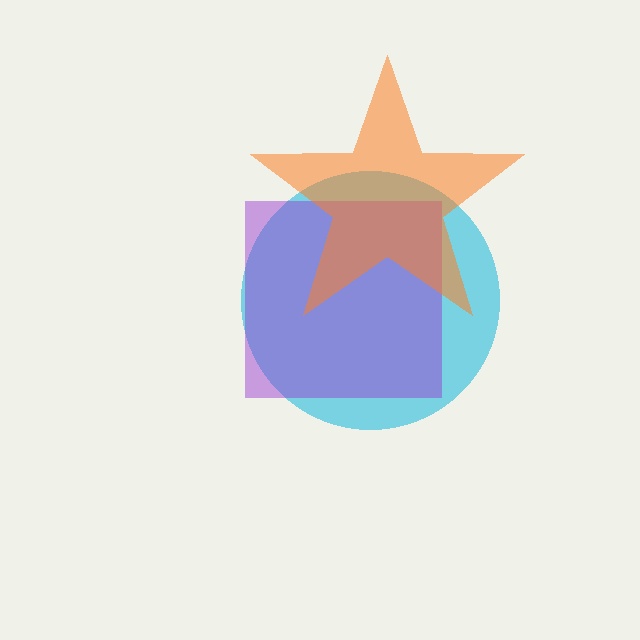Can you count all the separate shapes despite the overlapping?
Yes, there are 3 separate shapes.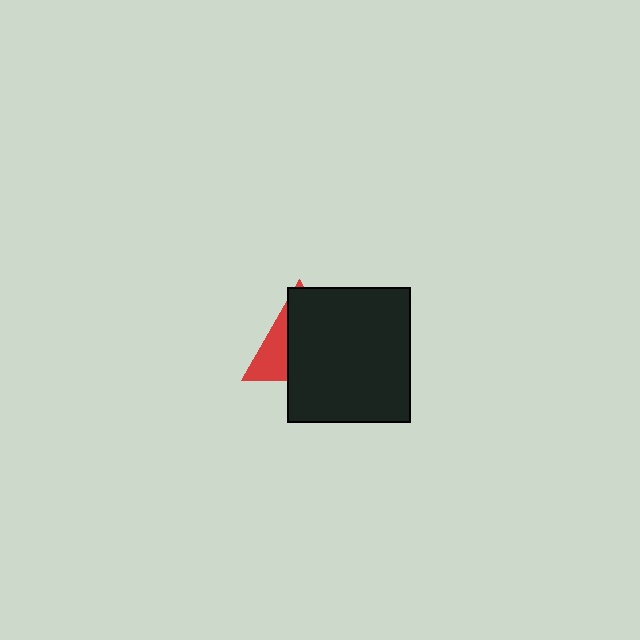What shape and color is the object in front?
The object in front is a black rectangle.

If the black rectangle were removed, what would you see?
You would see the complete red triangle.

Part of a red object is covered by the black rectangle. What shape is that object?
It is a triangle.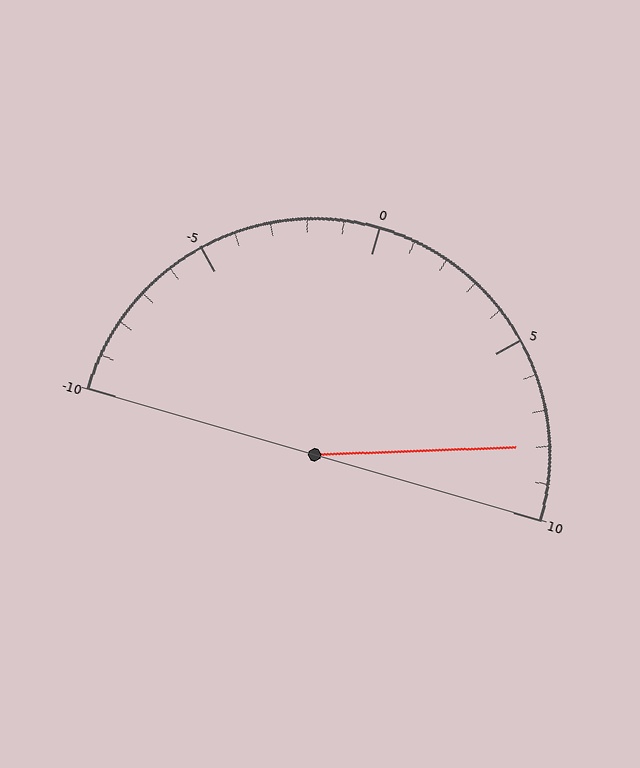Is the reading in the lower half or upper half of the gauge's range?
The reading is in the upper half of the range (-10 to 10).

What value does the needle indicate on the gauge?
The needle indicates approximately 8.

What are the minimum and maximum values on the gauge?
The gauge ranges from -10 to 10.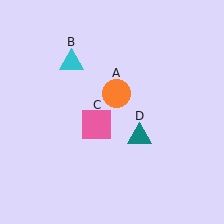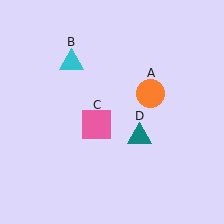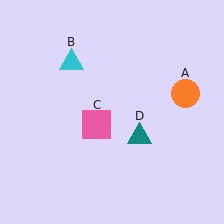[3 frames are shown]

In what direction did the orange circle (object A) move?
The orange circle (object A) moved right.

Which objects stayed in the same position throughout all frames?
Cyan triangle (object B) and pink square (object C) and teal triangle (object D) remained stationary.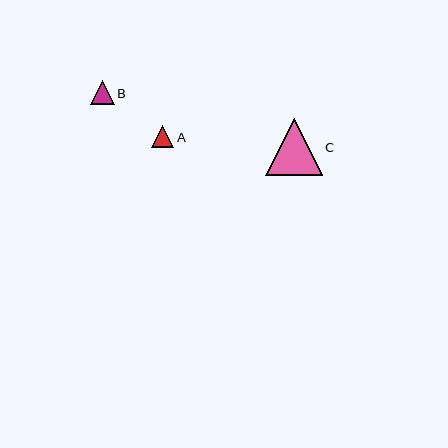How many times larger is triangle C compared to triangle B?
Triangle C is approximately 2.4 times the size of triangle B.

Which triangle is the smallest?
Triangle A is the smallest with a size of approximately 22 pixels.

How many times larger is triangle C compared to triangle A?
Triangle C is approximately 2.5 times the size of triangle A.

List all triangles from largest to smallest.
From largest to smallest: C, B, A.